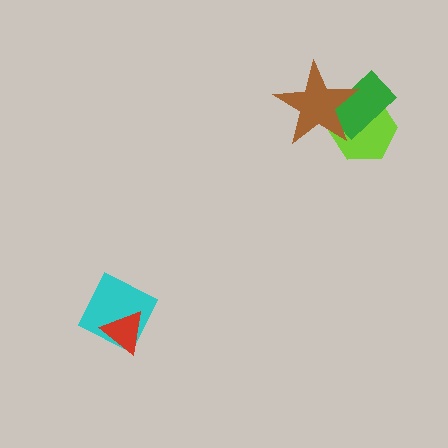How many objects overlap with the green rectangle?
2 objects overlap with the green rectangle.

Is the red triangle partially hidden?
No, no other shape covers it.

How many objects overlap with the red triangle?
1 object overlaps with the red triangle.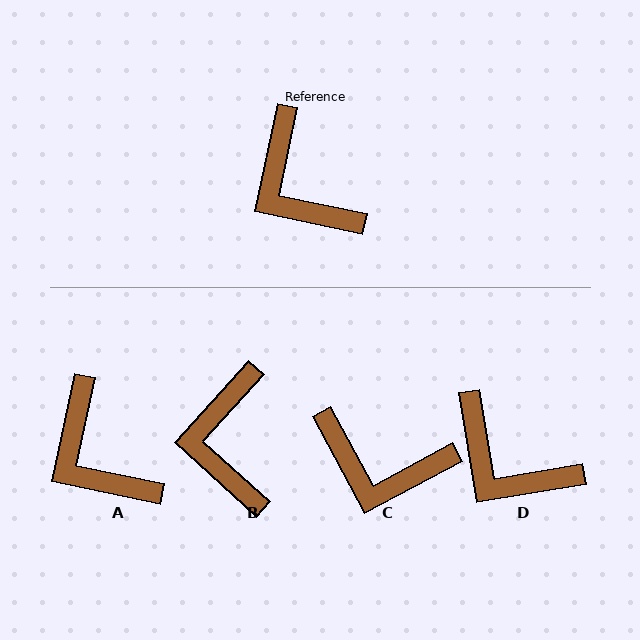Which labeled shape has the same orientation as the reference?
A.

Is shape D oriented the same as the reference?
No, it is off by about 21 degrees.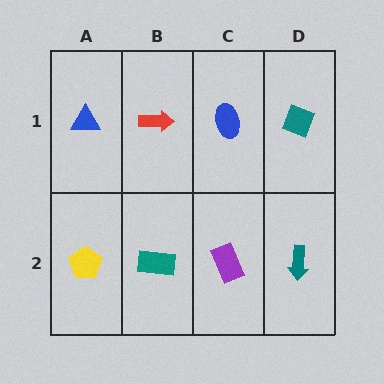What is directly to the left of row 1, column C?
A red arrow.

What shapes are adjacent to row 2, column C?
A blue ellipse (row 1, column C), a teal rectangle (row 2, column B), a teal arrow (row 2, column D).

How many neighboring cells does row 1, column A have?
2.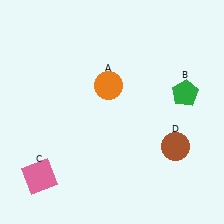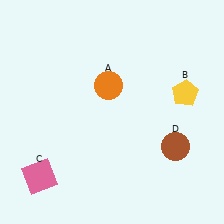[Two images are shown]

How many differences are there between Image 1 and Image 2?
There is 1 difference between the two images.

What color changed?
The pentagon (B) changed from green in Image 1 to yellow in Image 2.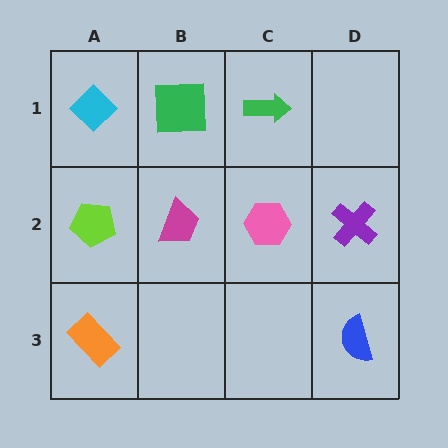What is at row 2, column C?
A pink hexagon.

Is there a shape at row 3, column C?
No, that cell is empty.